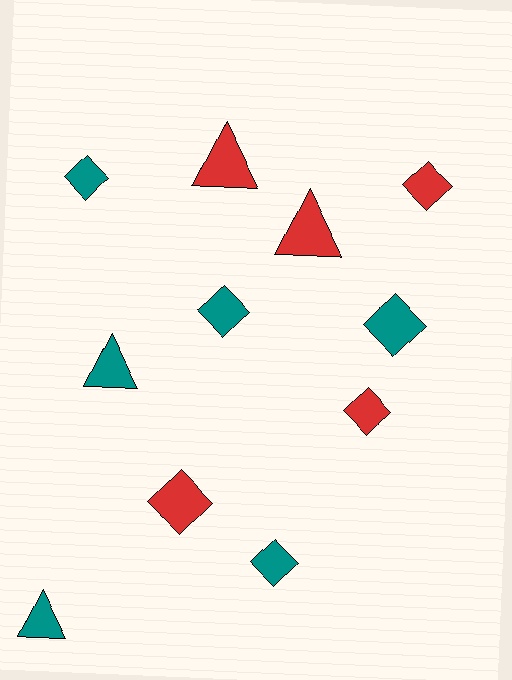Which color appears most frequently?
Teal, with 6 objects.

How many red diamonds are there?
There are 3 red diamonds.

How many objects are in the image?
There are 11 objects.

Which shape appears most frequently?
Diamond, with 7 objects.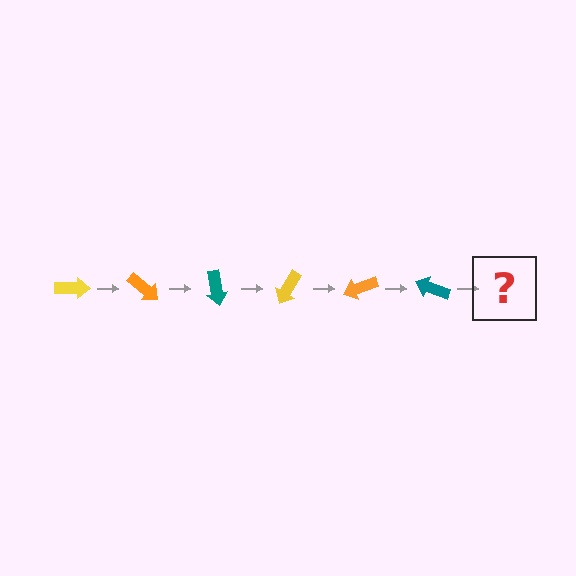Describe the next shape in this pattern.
It should be a yellow arrow, rotated 240 degrees from the start.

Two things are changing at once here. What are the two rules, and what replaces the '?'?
The two rules are that it rotates 40 degrees each step and the color cycles through yellow, orange, and teal. The '?' should be a yellow arrow, rotated 240 degrees from the start.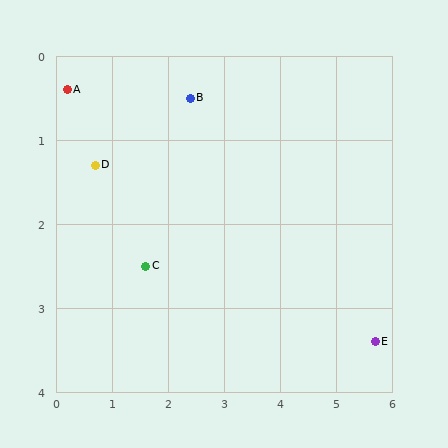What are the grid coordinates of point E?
Point E is at approximately (5.7, 3.4).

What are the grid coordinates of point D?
Point D is at approximately (0.7, 1.3).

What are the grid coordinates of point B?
Point B is at approximately (2.4, 0.5).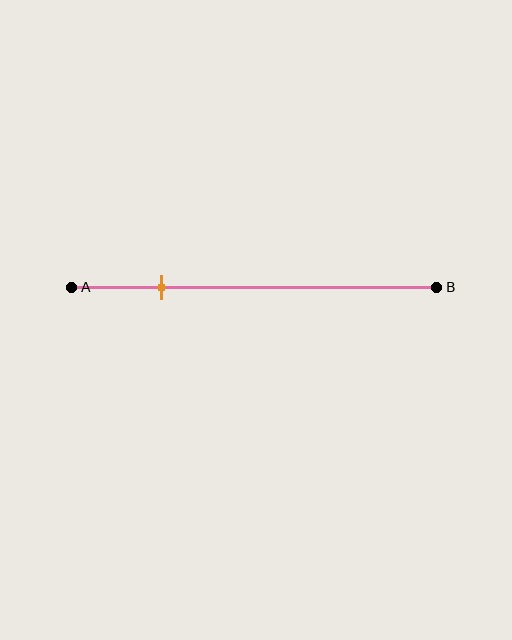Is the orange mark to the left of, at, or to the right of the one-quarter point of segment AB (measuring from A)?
The orange mark is approximately at the one-quarter point of segment AB.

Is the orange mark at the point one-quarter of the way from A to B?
Yes, the mark is approximately at the one-quarter point.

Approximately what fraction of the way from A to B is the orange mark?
The orange mark is approximately 25% of the way from A to B.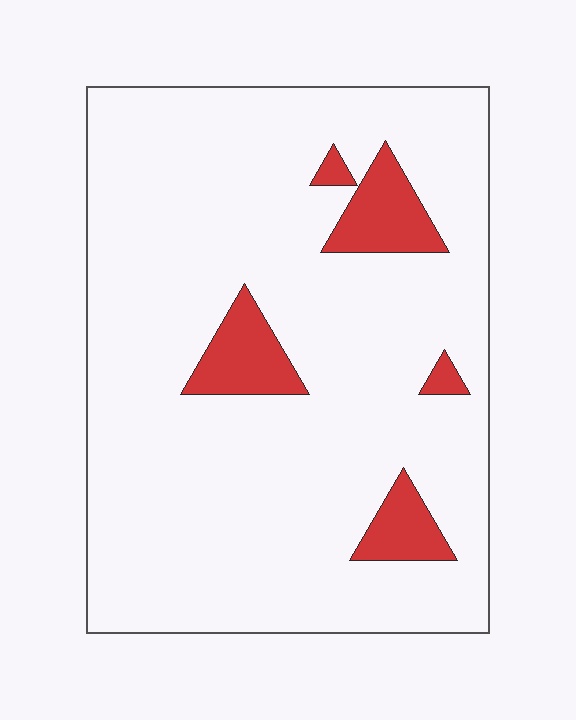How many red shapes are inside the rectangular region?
5.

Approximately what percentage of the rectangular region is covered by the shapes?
Approximately 10%.